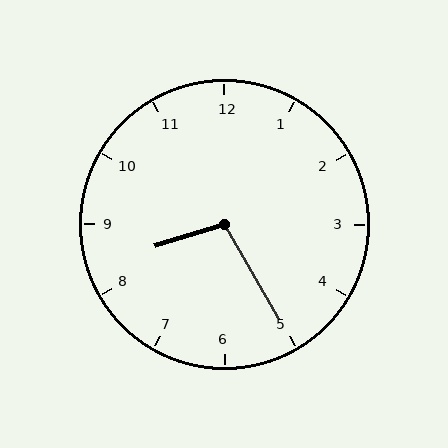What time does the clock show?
8:25.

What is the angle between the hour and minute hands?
Approximately 102 degrees.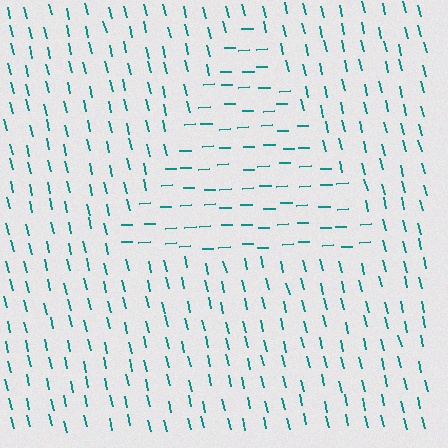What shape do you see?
I see a triangle.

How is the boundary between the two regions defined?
The boundary is defined purely by a change in line orientation (approximately 79 degrees difference). All lines are the same color and thickness.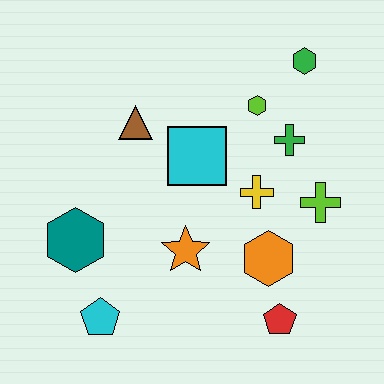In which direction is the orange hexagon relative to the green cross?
The orange hexagon is below the green cross.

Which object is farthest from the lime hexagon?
The cyan pentagon is farthest from the lime hexagon.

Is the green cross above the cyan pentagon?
Yes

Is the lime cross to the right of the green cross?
Yes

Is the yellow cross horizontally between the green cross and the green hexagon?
No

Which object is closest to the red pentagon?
The orange hexagon is closest to the red pentagon.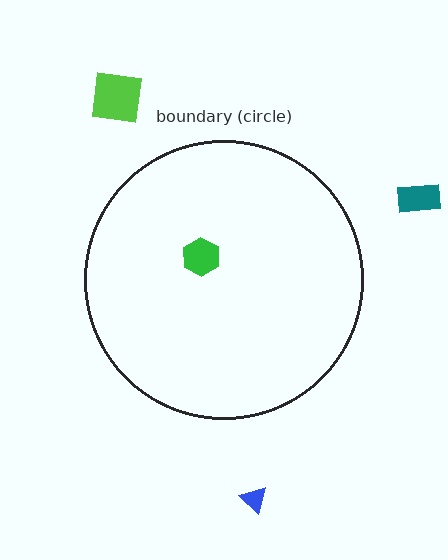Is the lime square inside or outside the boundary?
Outside.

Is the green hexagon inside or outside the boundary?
Inside.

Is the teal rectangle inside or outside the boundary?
Outside.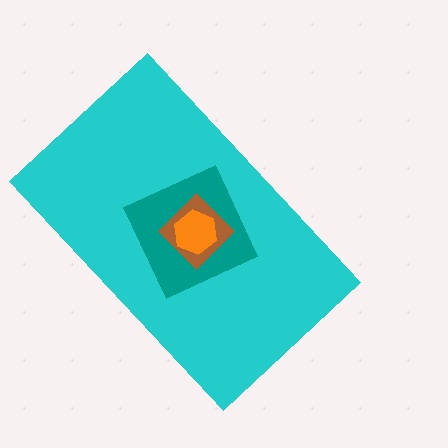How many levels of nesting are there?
4.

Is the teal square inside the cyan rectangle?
Yes.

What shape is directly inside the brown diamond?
The orange hexagon.